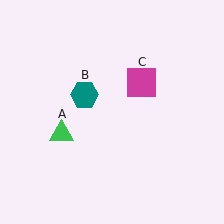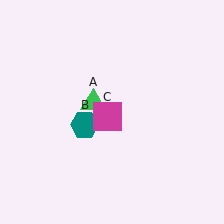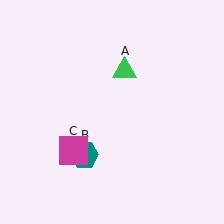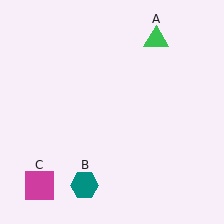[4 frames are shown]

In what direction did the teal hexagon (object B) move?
The teal hexagon (object B) moved down.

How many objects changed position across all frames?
3 objects changed position: green triangle (object A), teal hexagon (object B), magenta square (object C).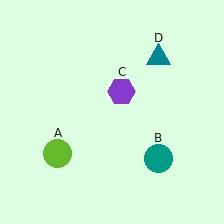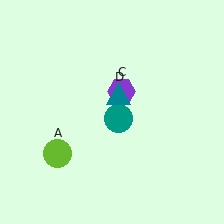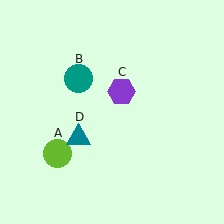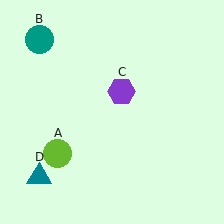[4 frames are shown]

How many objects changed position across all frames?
2 objects changed position: teal circle (object B), teal triangle (object D).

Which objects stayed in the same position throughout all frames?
Lime circle (object A) and purple hexagon (object C) remained stationary.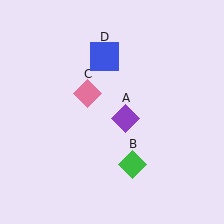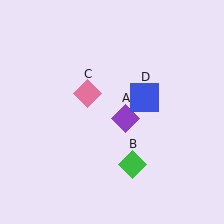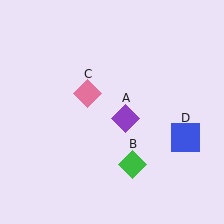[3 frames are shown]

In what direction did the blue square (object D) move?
The blue square (object D) moved down and to the right.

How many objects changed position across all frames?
1 object changed position: blue square (object D).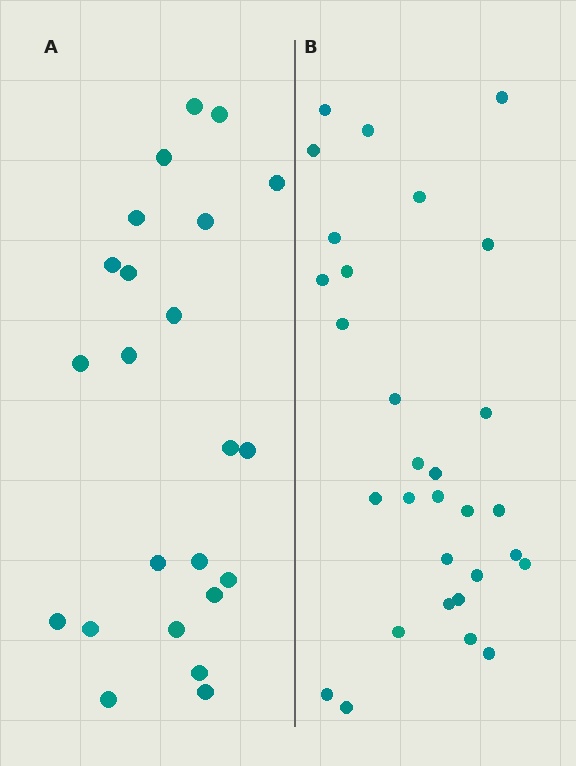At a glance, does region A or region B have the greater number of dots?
Region B (the right region) has more dots.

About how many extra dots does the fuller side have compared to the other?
Region B has roughly 8 or so more dots than region A.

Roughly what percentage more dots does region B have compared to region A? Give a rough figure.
About 30% more.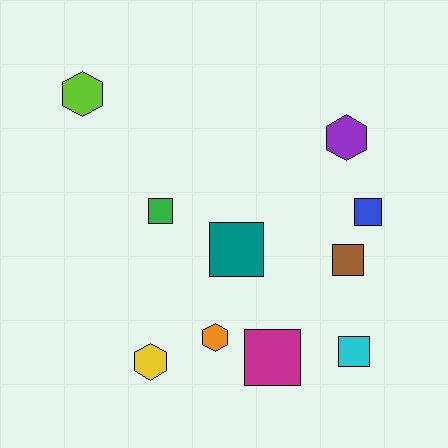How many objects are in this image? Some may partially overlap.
There are 10 objects.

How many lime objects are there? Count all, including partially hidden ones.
There is 1 lime object.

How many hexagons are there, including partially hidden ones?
There are 4 hexagons.